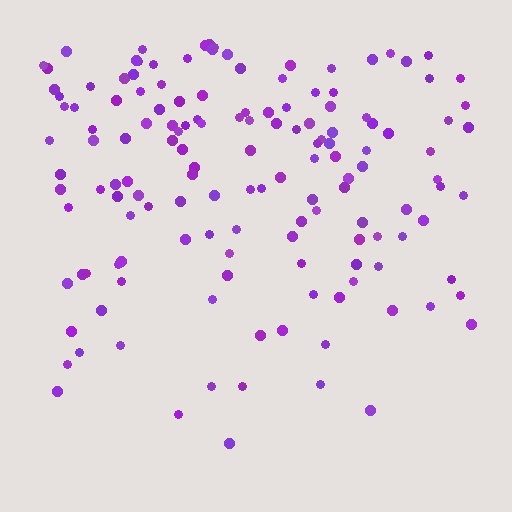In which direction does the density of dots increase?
From bottom to top, with the top side densest.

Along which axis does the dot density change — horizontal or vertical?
Vertical.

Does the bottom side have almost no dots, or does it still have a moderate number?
Still a moderate number, just noticeably fewer than the top.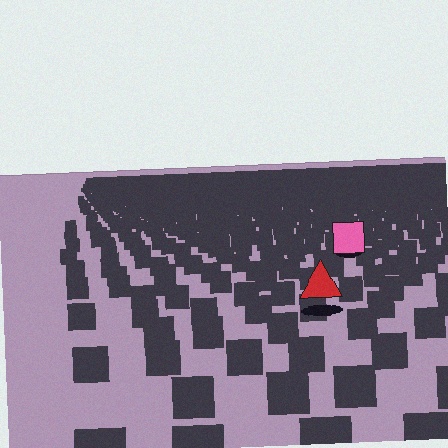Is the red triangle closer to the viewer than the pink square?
Yes. The red triangle is closer — you can tell from the texture gradient: the ground texture is coarser near it.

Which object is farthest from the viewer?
The pink square is farthest from the viewer. It appears smaller and the ground texture around it is denser.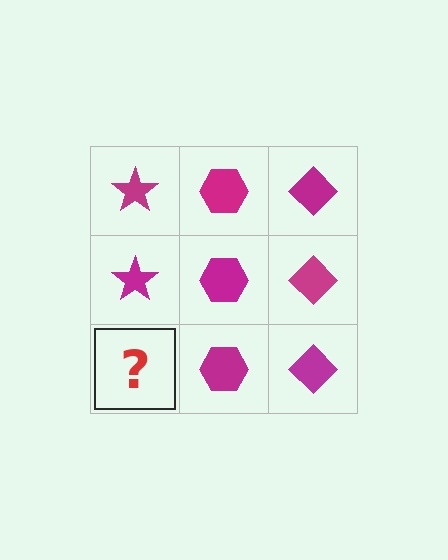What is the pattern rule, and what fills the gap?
The rule is that each column has a consistent shape. The gap should be filled with a magenta star.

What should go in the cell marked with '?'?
The missing cell should contain a magenta star.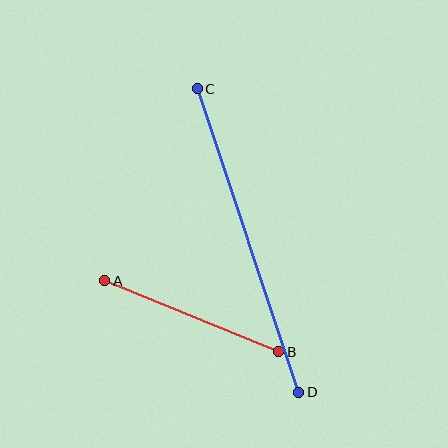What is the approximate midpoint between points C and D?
The midpoint is at approximately (248, 240) pixels.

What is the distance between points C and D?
The distance is approximately 320 pixels.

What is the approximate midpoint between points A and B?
The midpoint is at approximately (192, 316) pixels.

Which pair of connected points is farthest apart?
Points C and D are farthest apart.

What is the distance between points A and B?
The distance is approximately 188 pixels.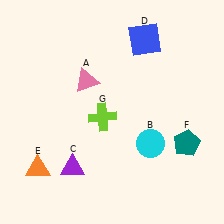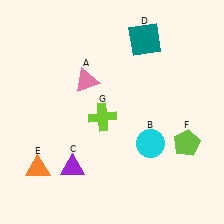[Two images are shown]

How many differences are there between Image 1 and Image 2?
There are 2 differences between the two images.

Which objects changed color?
D changed from blue to teal. F changed from teal to lime.